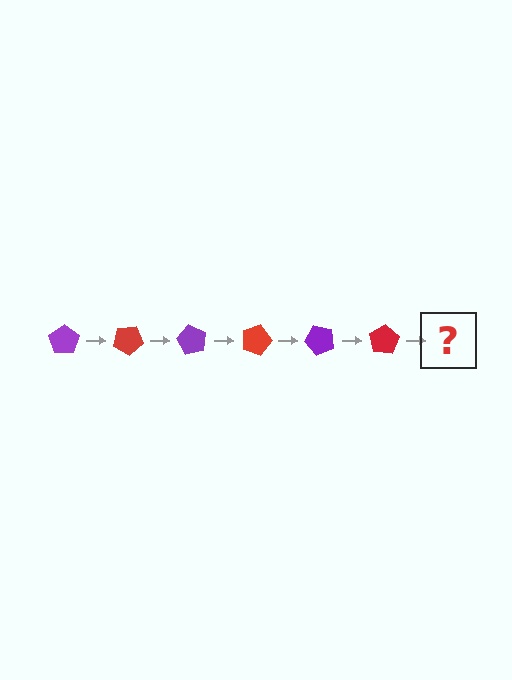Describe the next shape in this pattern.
It should be a purple pentagon, rotated 180 degrees from the start.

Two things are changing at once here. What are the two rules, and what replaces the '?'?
The two rules are that it rotates 30 degrees each step and the color cycles through purple and red. The '?' should be a purple pentagon, rotated 180 degrees from the start.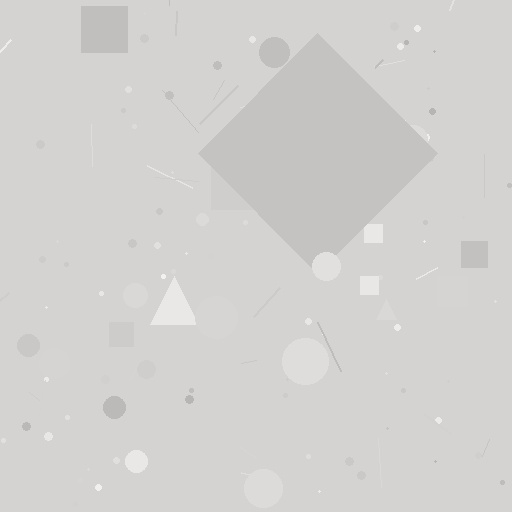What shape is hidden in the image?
A diamond is hidden in the image.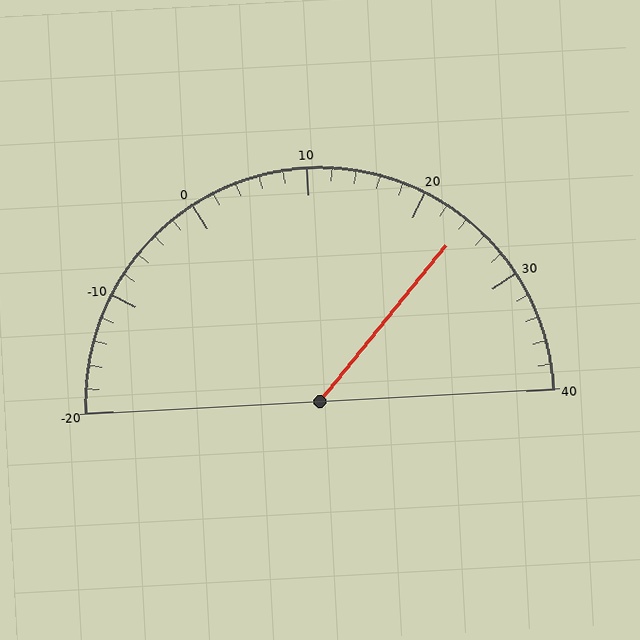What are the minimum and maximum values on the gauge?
The gauge ranges from -20 to 40.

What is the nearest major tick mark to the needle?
The nearest major tick mark is 20.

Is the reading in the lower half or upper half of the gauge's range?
The reading is in the upper half of the range (-20 to 40).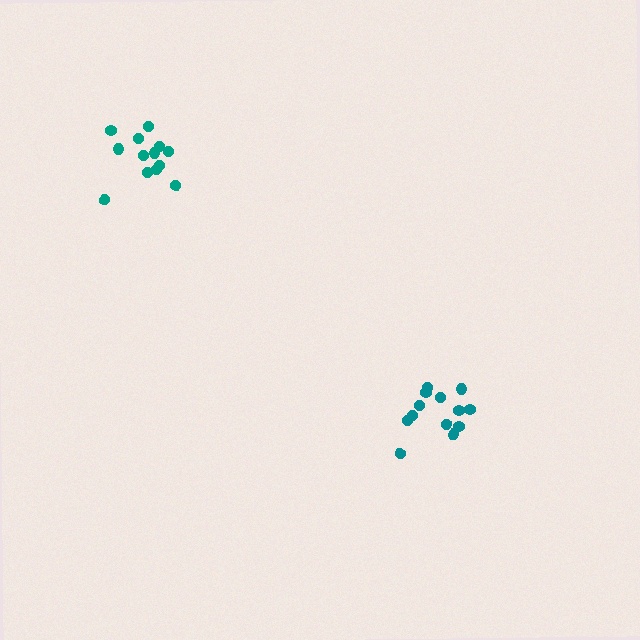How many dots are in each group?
Group 1: 13 dots, Group 2: 13 dots (26 total).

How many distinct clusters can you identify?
There are 2 distinct clusters.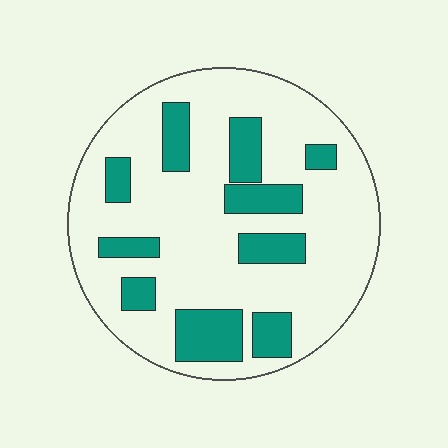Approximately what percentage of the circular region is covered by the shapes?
Approximately 25%.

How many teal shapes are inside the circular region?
10.